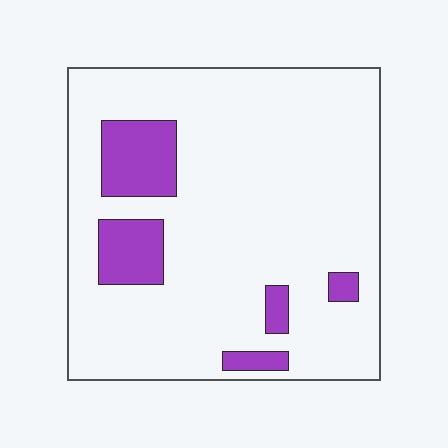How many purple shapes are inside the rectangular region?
5.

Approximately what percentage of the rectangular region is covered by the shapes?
Approximately 15%.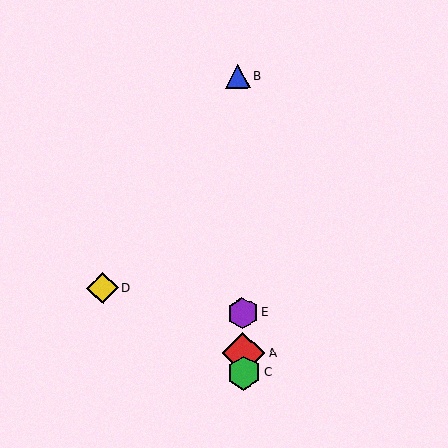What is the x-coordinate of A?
Object A is at x≈243.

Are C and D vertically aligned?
No, C is at x≈244 and D is at x≈103.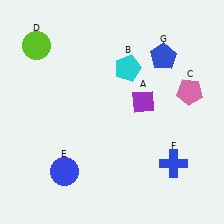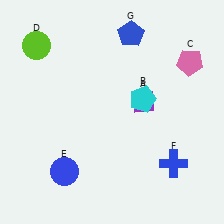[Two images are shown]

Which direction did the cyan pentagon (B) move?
The cyan pentagon (B) moved down.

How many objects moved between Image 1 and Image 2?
3 objects moved between the two images.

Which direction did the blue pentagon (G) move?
The blue pentagon (G) moved left.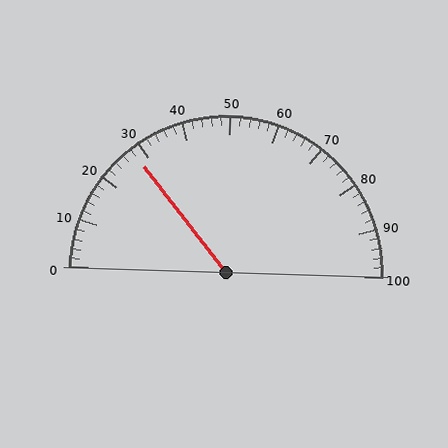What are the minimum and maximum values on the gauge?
The gauge ranges from 0 to 100.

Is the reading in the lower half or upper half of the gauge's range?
The reading is in the lower half of the range (0 to 100).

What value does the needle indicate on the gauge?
The needle indicates approximately 28.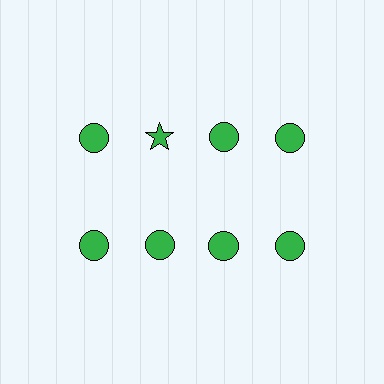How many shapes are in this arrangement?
There are 8 shapes arranged in a grid pattern.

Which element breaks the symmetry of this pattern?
The green star in the top row, second from left column breaks the symmetry. All other shapes are green circles.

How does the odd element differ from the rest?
It has a different shape: star instead of circle.